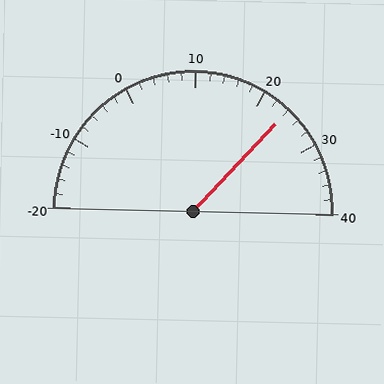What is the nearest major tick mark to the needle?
The nearest major tick mark is 20.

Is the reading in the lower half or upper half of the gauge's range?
The reading is in the upper half of the range (-20 to 40).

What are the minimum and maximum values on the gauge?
The gauge ranges from -20 to 40.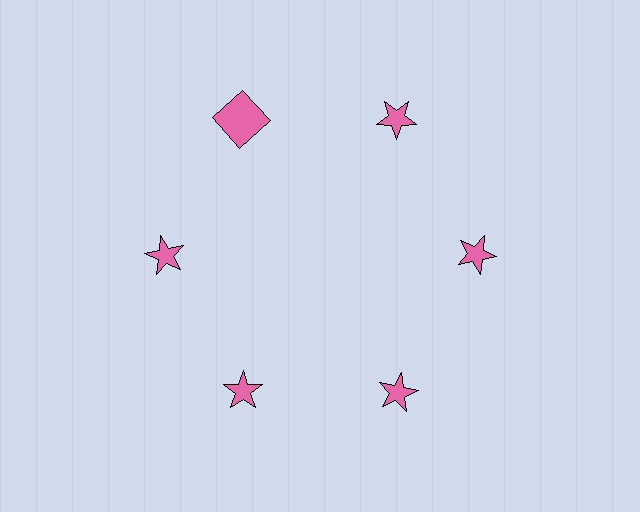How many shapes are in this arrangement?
There are 6 shapes arranged in a ring pattern.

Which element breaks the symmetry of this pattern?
The pink square at roughly the 11 o'clock position breaks the symmetry. All other shapes are pink stars.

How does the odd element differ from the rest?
It has a different shape: square instead of star.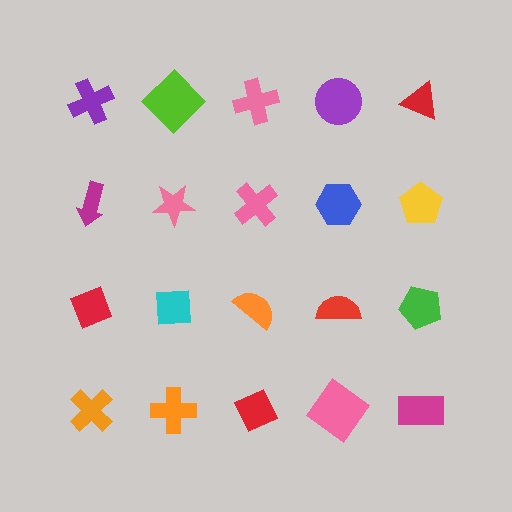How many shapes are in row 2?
5 shapes.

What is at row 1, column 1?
A purple cross.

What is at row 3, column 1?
A red diamond.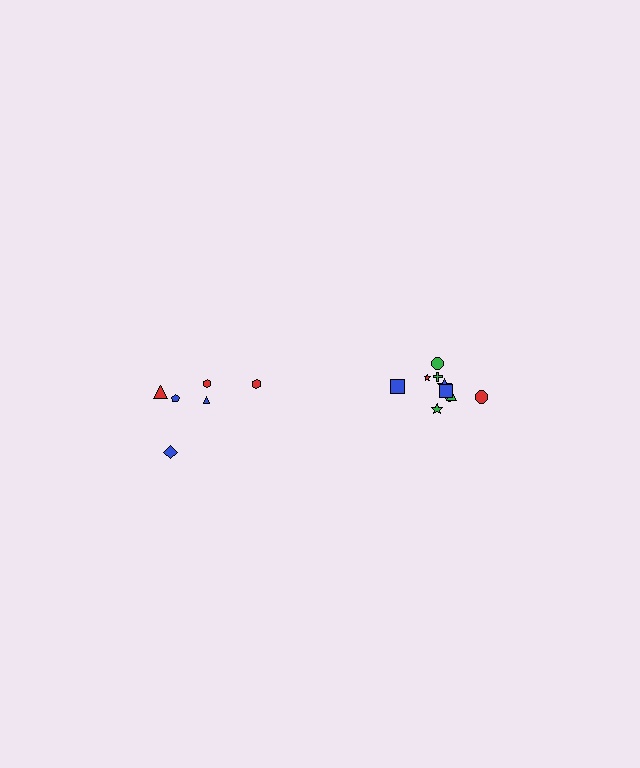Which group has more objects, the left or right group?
The right group.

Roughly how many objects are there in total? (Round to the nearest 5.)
Roughly 15 objects in total.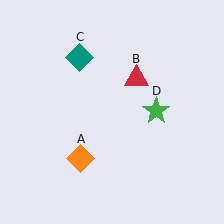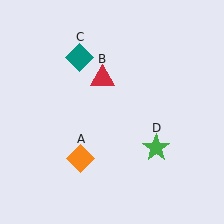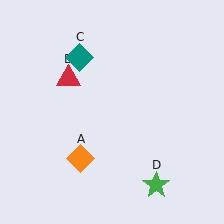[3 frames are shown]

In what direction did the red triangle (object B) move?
The red triangle (object B) moved left.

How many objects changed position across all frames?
2 objects changed position: red triangle (object B), green star (object D).